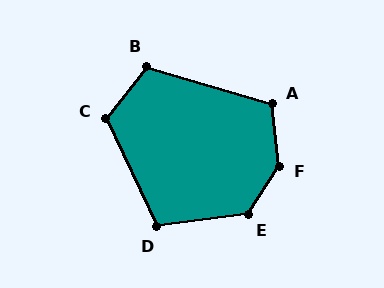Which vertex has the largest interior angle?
F, at approximately 141 degrees.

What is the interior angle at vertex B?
Approximately 112 degrees (obtuse).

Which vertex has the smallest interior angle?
D, at approximately 107 degrees.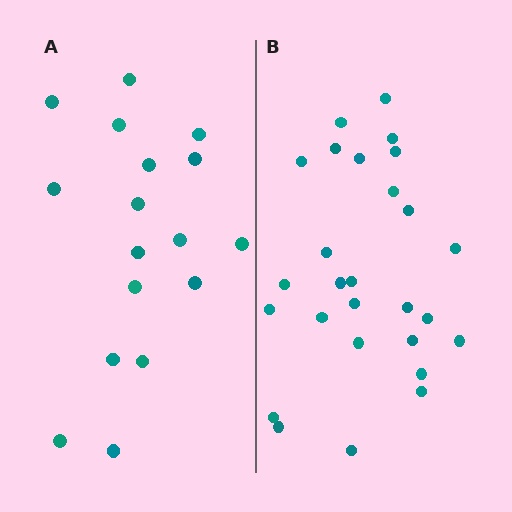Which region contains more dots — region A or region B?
Region B (the right region) has more dots.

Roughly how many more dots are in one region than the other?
Region B has roughly 10 or so more dots than region A.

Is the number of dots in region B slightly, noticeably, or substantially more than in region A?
Region B has substantially more. The ratio is roughly 1.6 to 1.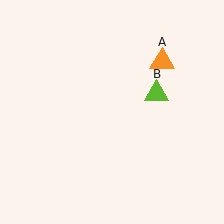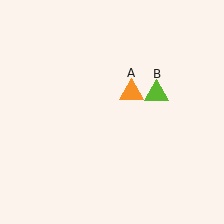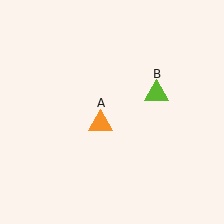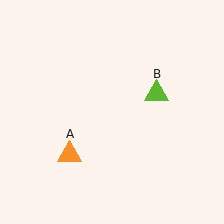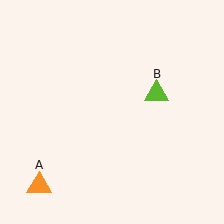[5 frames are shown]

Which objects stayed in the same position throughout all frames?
Lime triangle (object B) remained stationary.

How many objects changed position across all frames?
1 object changed position: orange triangle (object A).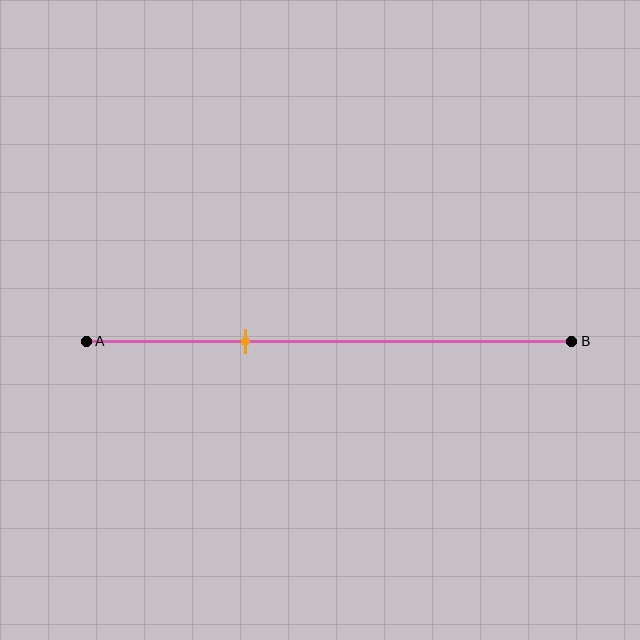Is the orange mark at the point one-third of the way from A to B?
Yes, the mark is approximately at the one-third point.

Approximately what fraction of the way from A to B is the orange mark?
The orange mark is approximately 35% of the way from A to B.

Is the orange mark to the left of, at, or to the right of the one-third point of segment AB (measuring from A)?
The orange mark is approximately at the one-third point of segment AB.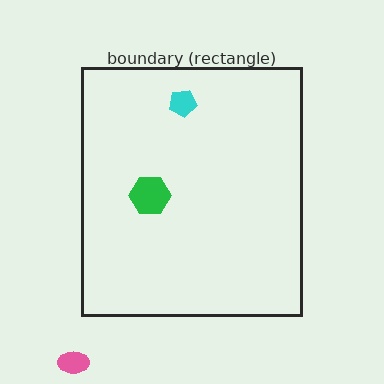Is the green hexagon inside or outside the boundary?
Inside.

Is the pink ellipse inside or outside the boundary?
Outside.